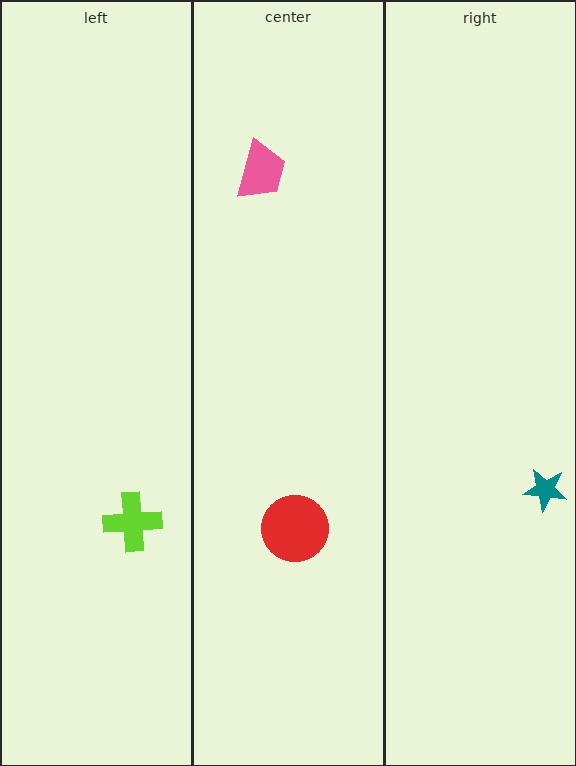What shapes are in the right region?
The teal star.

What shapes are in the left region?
The lime cross.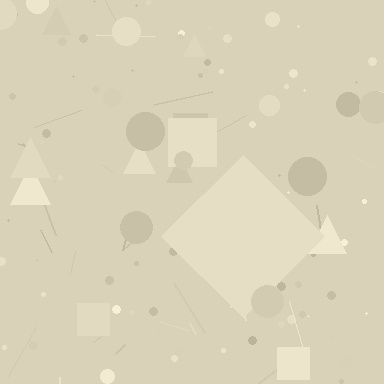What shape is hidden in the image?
A diamond is hidden in the image.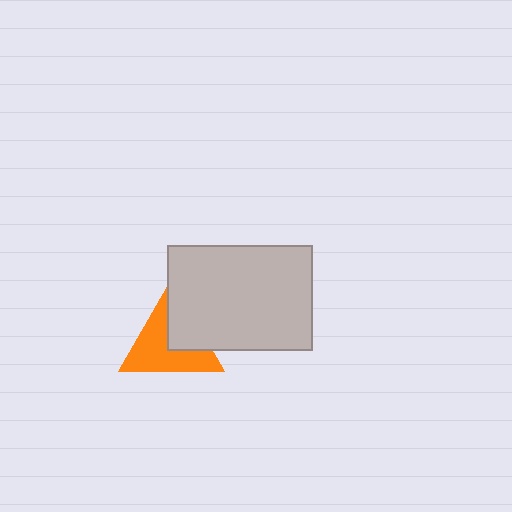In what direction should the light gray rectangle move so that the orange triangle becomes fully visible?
The light gray rectangle should move toward the upper-right. That is the shortest direction to clear the overlap and leave the orange triangle fully visible.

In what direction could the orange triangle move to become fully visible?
The orange triangle could move toward the lower-left. That would shift it out from behind the light gray rectangle entirely.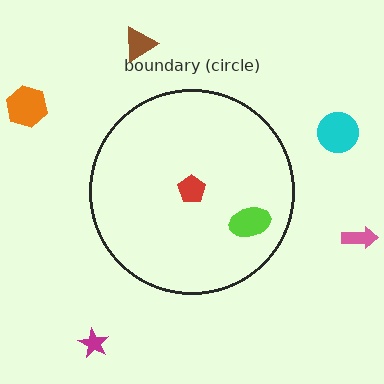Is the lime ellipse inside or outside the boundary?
Inside.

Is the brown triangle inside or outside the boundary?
Outside.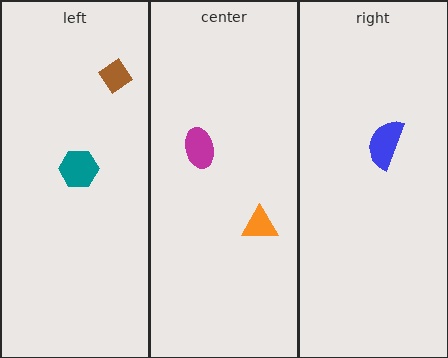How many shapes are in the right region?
1.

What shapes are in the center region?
The magenta ellipse, the orange triangle.